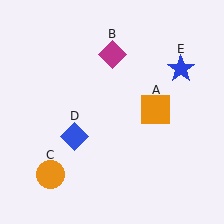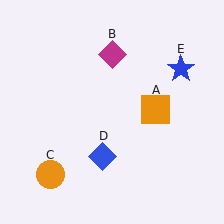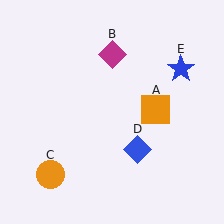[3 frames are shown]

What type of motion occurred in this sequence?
The blue diamond (object D) rotated counterclockwise around the center of the scene.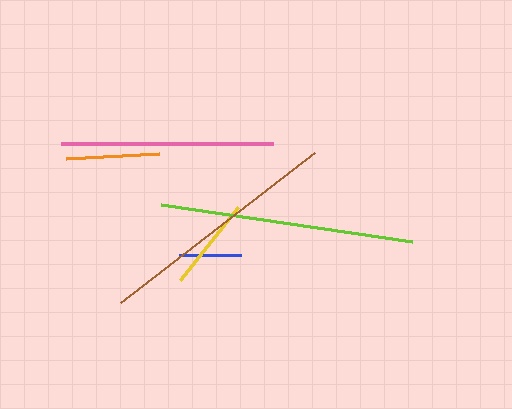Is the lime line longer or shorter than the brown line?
The lime line is longer than the brown line.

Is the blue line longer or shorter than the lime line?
The lime line is longer than the blue line.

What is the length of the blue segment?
The blue segment is approximately 62 pixels long.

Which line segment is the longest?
The lime line is the longest at approximately 254 pixels.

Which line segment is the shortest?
The blue line is the shortest at approximately 62 pixels.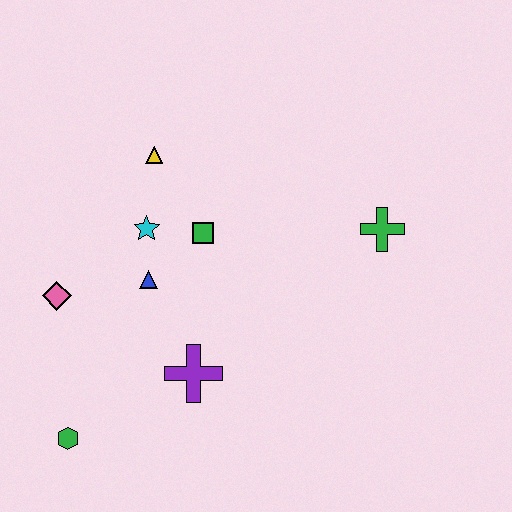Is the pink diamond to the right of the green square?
No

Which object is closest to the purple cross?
The blue triangle is closest to the purple cross.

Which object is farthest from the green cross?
The green hexagon is farthest from the green cross.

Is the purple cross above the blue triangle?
No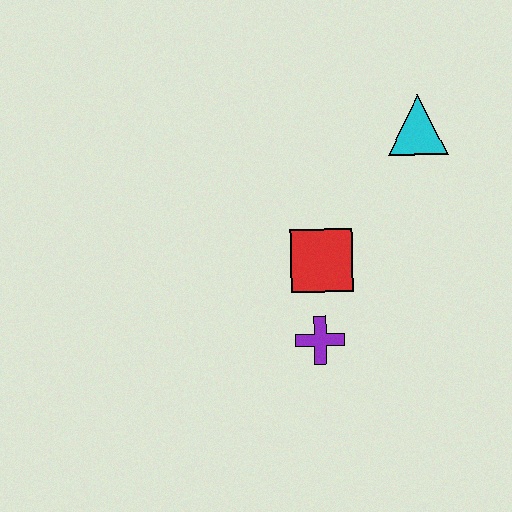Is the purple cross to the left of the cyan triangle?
Yes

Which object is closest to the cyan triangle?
The red square is closest to the cyan triangle.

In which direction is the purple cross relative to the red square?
The purple cross is below the red square.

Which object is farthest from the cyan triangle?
The purple cross is farthest from the cyan triangle.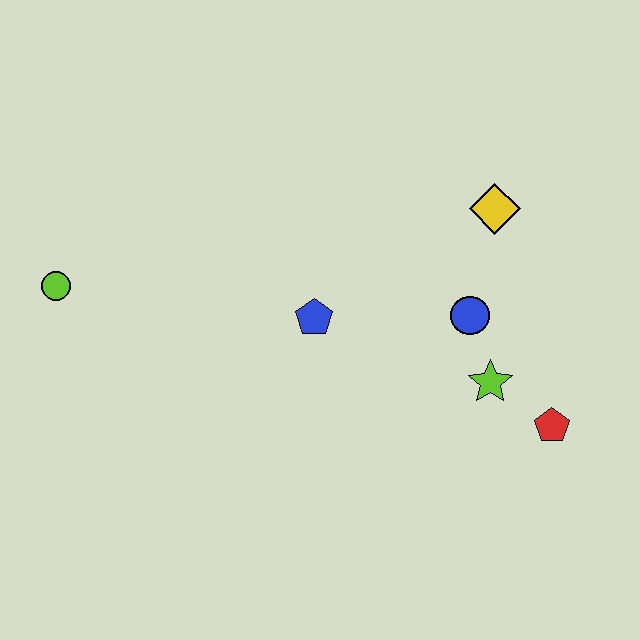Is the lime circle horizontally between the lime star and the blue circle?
No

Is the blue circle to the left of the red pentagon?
Yes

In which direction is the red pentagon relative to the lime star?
The red pentagon is to the right of the lime star.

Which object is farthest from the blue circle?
The lime circle is farthest from the blue circle.